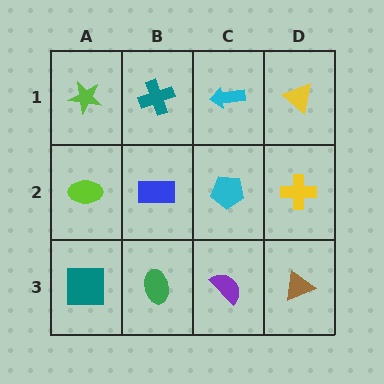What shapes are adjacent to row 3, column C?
A cyan pentagon (row 2, column C), a green ellipse (row 3, column B), a brown triangle (row 3, column D).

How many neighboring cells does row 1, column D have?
2.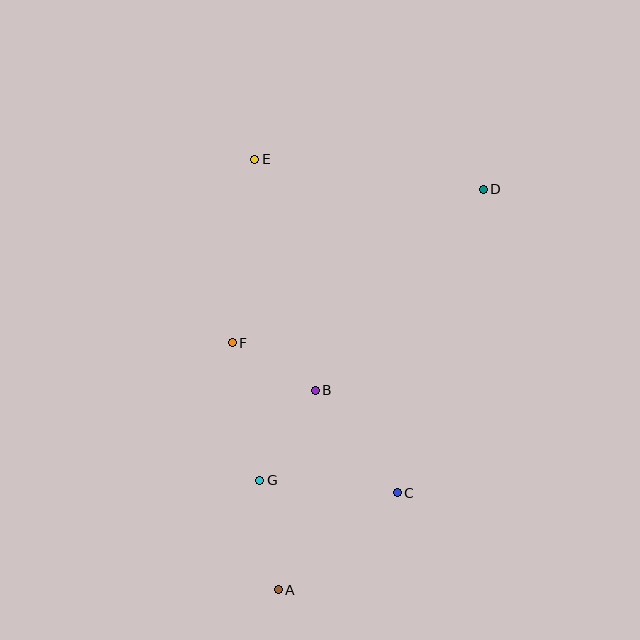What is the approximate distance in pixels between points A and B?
The distance between A and B is approximately 203 pixels.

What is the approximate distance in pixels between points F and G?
The distance between F and G is approximately 140 pixels.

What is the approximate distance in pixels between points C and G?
The distance between C and G is approximately 138 pixels.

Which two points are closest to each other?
Points B and F are closest to each other.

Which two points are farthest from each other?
Points A and D are farthest from each other.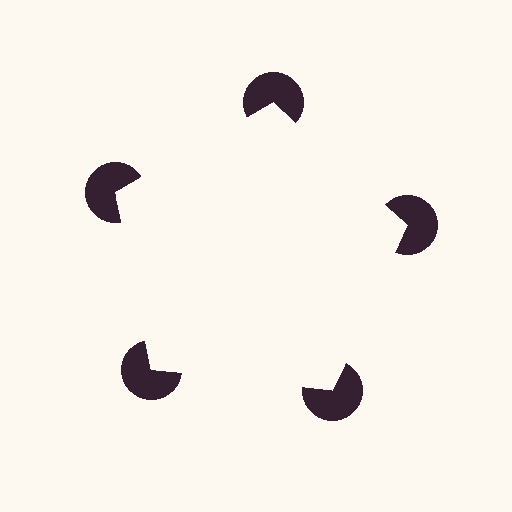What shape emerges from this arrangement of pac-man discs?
An illusory pentagon — its edges are inferred from the aligned wedge cuts in the pac-man discs, not physically drawn.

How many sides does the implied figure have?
5 sides.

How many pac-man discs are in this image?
There are 5 — one at each vertex of the illusory pentagon.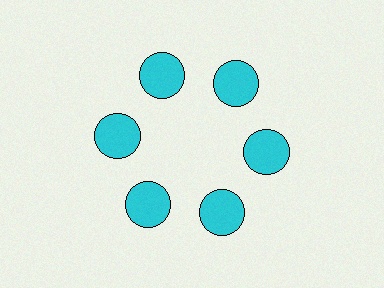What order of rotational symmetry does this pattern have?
This pattern has 6-fold rotational symmetry.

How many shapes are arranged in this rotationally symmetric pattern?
There are 6 shapes, arranged in 6 groups of 1.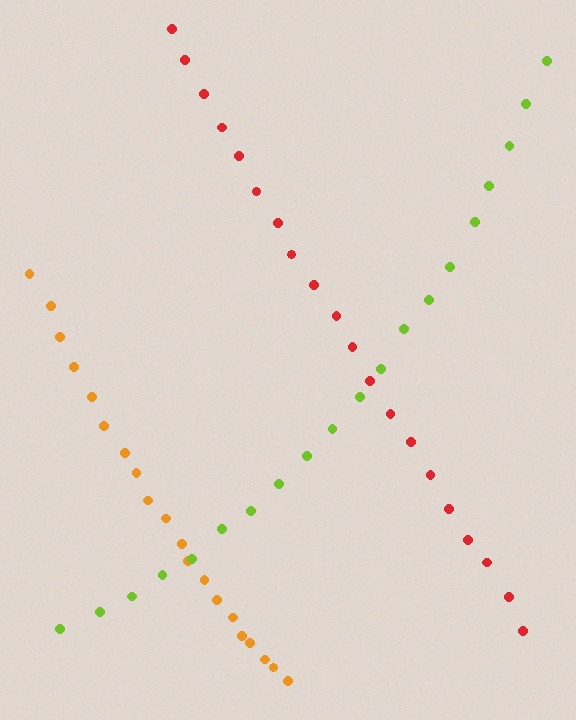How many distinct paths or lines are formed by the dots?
There are 3 distinct paths.